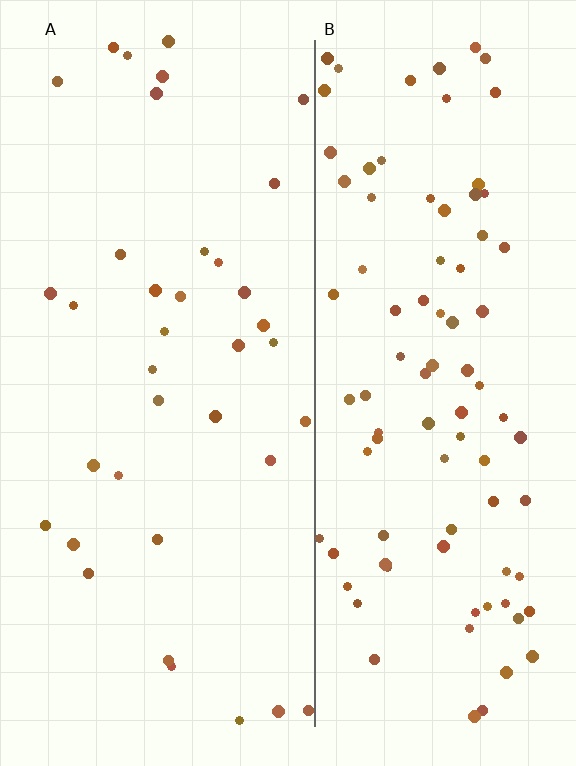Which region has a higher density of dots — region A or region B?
B (the right).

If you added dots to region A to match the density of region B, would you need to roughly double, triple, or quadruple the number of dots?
Approximately double.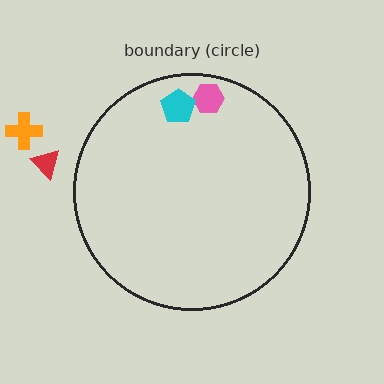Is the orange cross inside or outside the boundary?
Outside.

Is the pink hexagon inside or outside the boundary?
Inside.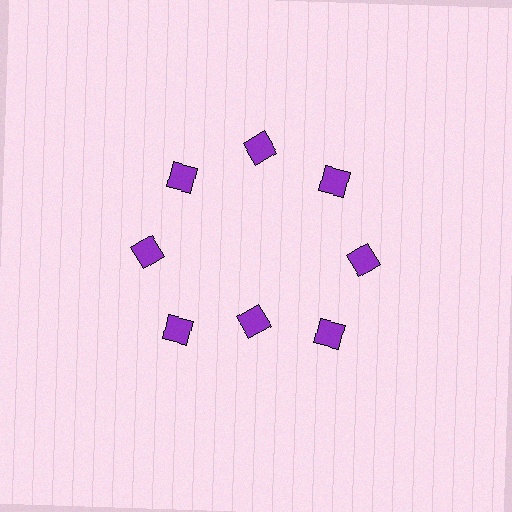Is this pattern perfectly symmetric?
No. The 8 purple diamonds are arranged in a ring, but one element near the 6 o'clock position is pulled inward toward the center, breaking the 8-fold rotational symmetry.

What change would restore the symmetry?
The symmetry would be restored by moving it outward, back onto the ring so that all 8 diamonds sit at equal angles and equal distance from the center.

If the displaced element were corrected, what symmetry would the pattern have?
It would have 8-fold rotational symmetry — the pattern would map onto itself every 45 degrees.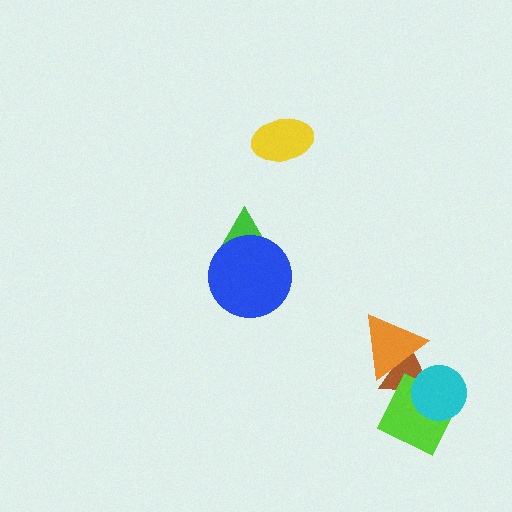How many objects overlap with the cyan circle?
2 objects overlap with the cyan circle.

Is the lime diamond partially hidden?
Yes, it is partially covered by another shape.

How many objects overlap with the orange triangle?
1 object overlaps with the orange triangle.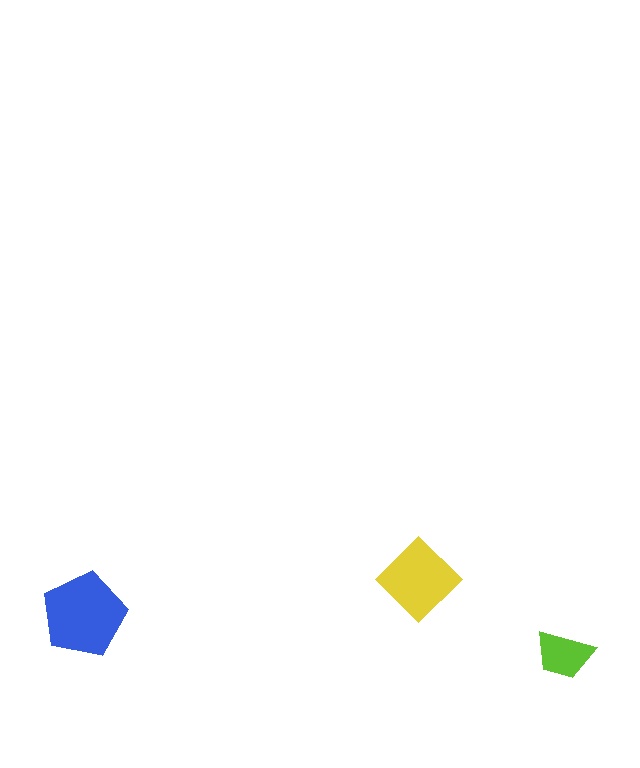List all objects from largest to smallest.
The blue pentagon, the yellow diamond, the lime trapezoid.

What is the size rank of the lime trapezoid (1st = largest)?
3rd.